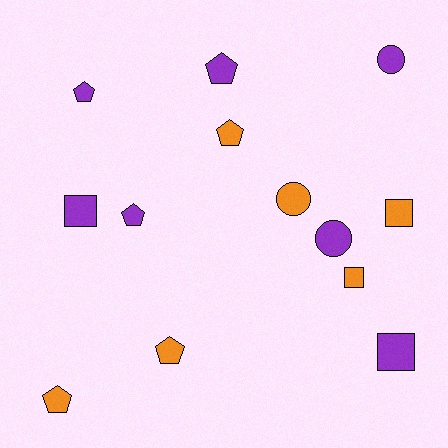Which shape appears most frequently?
Pentagon, with 6 objects.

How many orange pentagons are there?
There are 3 orange pentagons.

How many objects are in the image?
There are 13 objects.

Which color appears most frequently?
Purple, with 7 objects.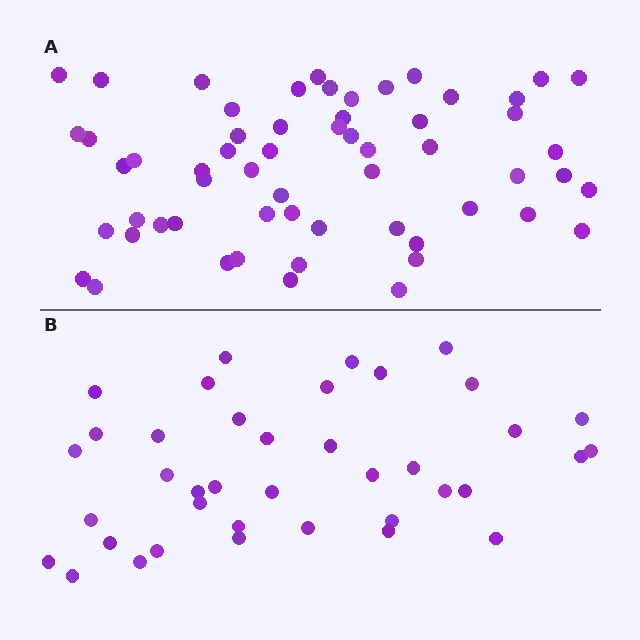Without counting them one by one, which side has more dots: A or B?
Region A (the top region) has more dots.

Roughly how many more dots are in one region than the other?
Region A has approximately 20 more dots than region B.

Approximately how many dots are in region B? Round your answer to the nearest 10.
About 40 dots. (The exact count is 39, which rounds to 40.)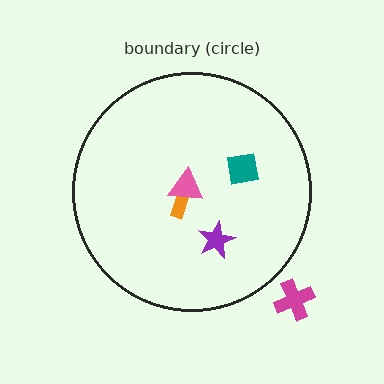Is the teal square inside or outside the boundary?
Inside.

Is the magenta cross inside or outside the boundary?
Outside.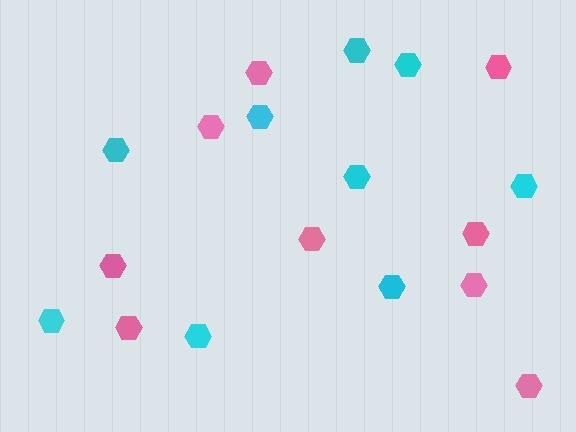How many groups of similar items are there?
There are 2 groups: one group of cyan hexagons (9) and one group of pink hexagons (9).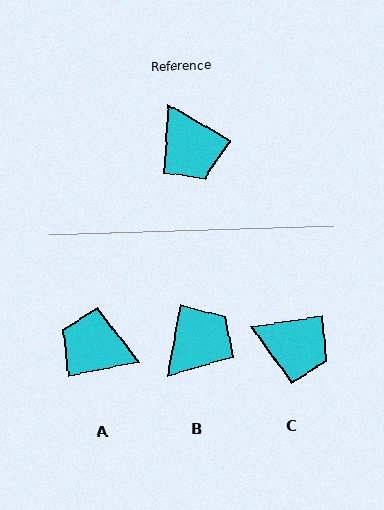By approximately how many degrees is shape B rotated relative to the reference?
Approximately 110 degrees counter-clockwise.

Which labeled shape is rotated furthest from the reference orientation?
A, about 139 degrees away.